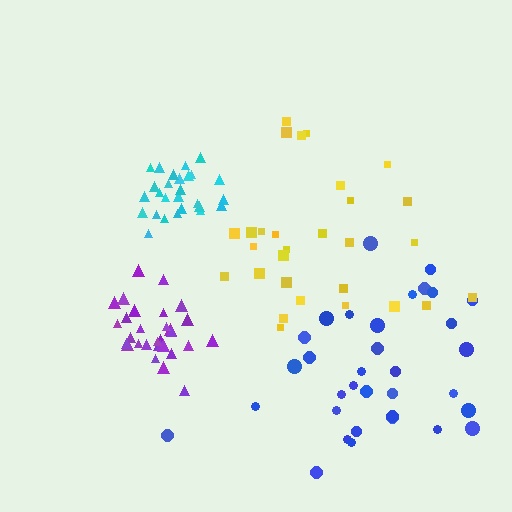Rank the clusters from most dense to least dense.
cyan, purple, blue, yellow.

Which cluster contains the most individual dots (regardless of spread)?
Blue (34).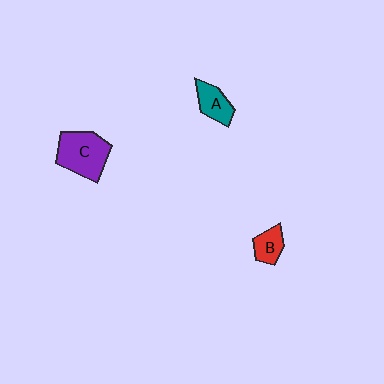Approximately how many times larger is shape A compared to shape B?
Approximately 1.2 times.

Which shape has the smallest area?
Shape B (red).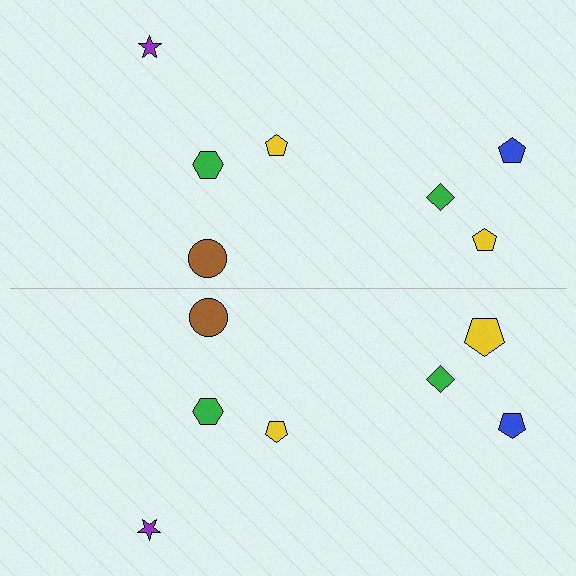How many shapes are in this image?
There are 14 shapes in this image.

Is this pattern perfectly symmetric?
No, the pattern is not perfectly symmetric. The yellow pentagon on the bottom side has a different size than its mirror counterpart.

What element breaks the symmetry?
The yellow pentagon on the bottom side has a different size than its mirror counterpart.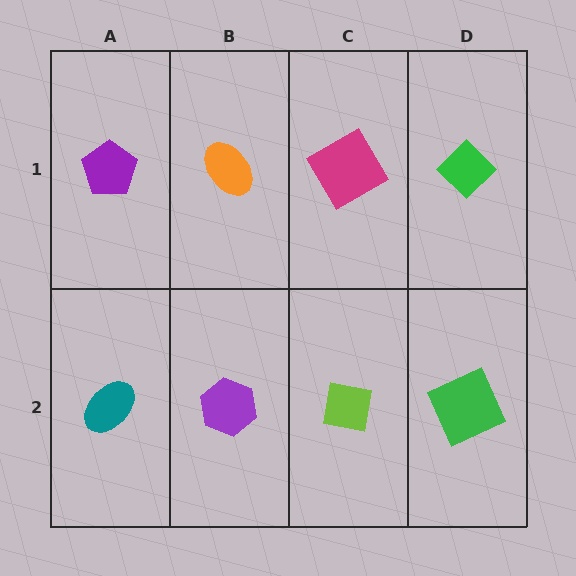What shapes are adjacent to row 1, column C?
A lime square (row 2, column C), an orange ellipse (row 1, column B), a green diamond (row 1, column D).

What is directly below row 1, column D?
A green square.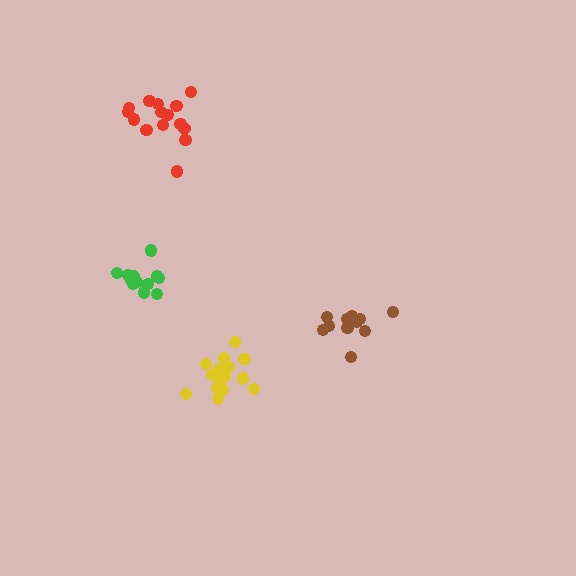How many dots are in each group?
Group 1: 15 dots, Group 2: 15 dots, Group 3: 11 dots, Group 4: 12 dots (53 total).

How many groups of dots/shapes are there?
There are 4 groups.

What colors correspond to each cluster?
The clusters are colored: yellow, red, brown, green.